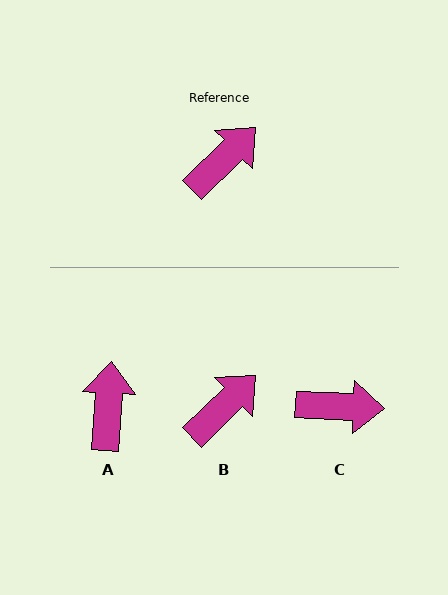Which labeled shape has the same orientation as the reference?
B.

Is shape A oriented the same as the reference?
No, it is off by about 42 degrees.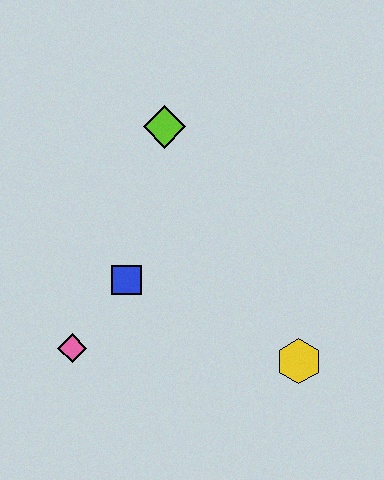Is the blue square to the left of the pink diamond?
No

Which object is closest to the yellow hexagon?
The blue square is closest to the yellow hexagon.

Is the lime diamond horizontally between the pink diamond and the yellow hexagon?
Yes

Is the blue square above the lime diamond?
No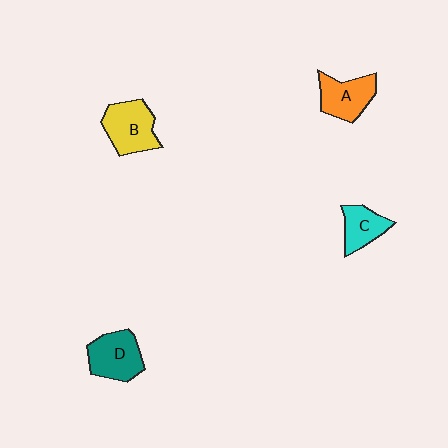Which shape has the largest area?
Shape B (yellow).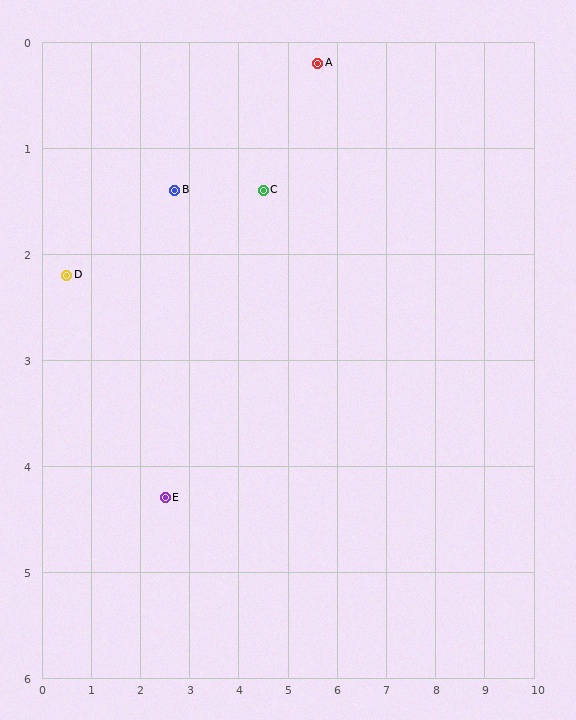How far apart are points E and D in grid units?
Points E and D are about 2.9 grid units apart.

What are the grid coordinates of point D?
Point D is at approximately (0.5, 2.2).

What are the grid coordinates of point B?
Point B is at approximately (2.7, 1.4).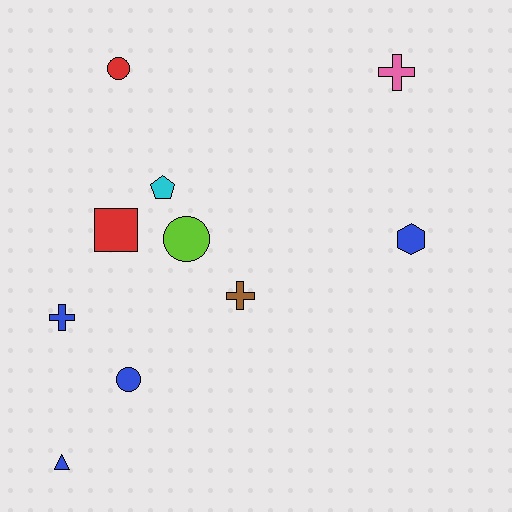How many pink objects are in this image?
There is 1 pink object.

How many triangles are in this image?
There is 1 triangle.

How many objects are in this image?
There are 10 objects.